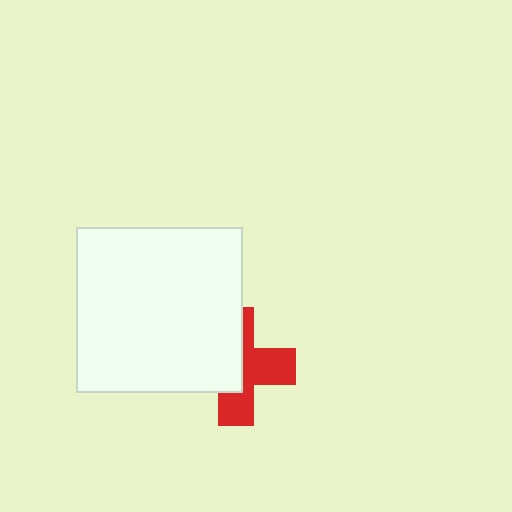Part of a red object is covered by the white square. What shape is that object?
It is a cross.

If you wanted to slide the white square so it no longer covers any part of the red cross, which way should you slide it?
Slide it left — that is the most direct way to separate the two shapes.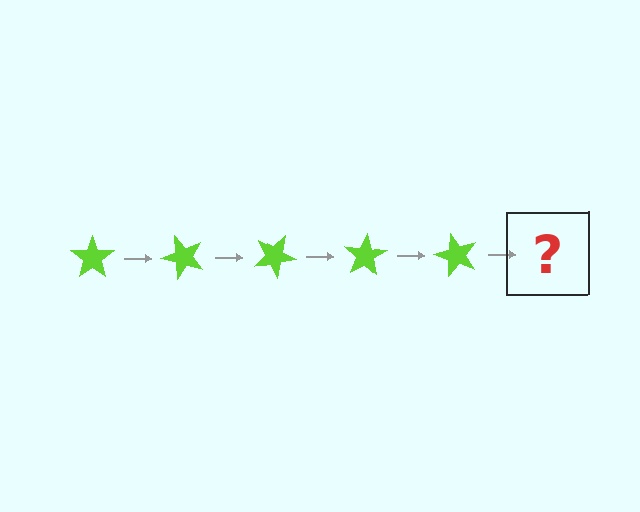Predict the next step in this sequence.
The next step is a lime star rotated 250 degrees.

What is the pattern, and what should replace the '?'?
The pattern is that the star rotates 50 degrees each step. The '?' should be a lime star rotated 250 degrees.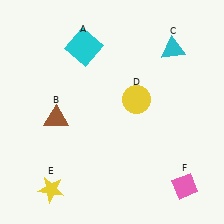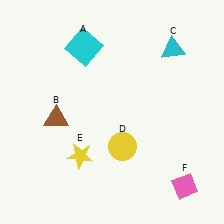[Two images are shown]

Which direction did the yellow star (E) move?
The yellow star (E) moved up.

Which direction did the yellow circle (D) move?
The yellow circle (D) moved down.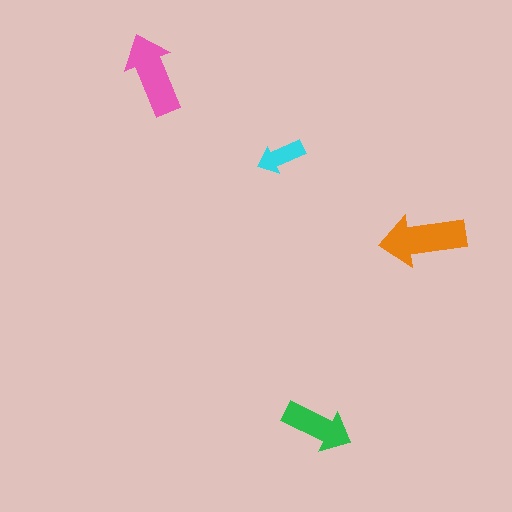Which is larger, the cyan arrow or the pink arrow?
The pink one.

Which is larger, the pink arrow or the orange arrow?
The orange one.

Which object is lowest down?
The green arrow is bottommost.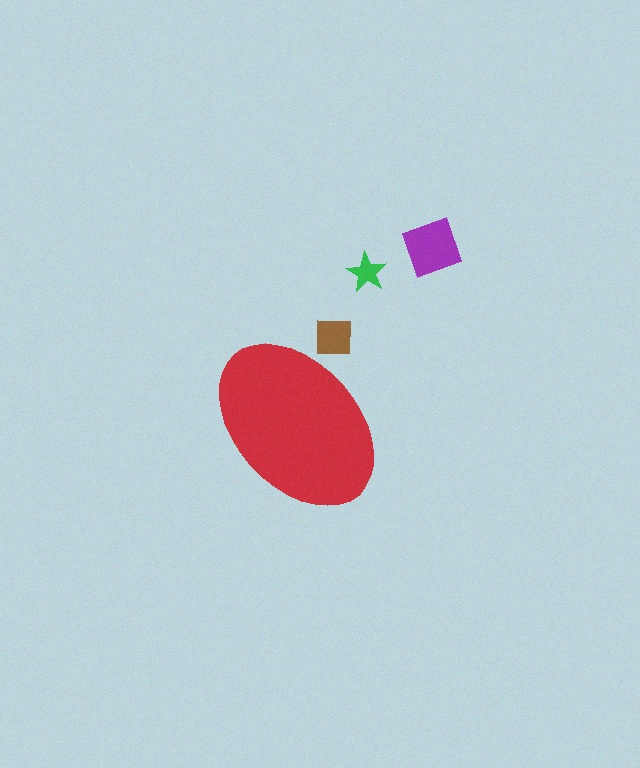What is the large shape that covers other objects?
A red ellipse.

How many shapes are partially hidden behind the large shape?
1 shape is partially hidden.